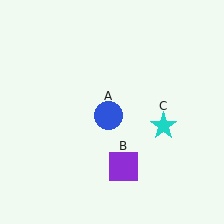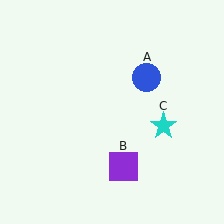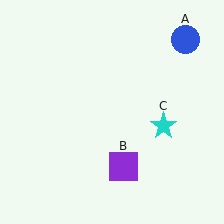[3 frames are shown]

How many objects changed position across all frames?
1 object changed position: blue circle (object A).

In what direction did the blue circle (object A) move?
The blue circle (object A) moved up and to the right.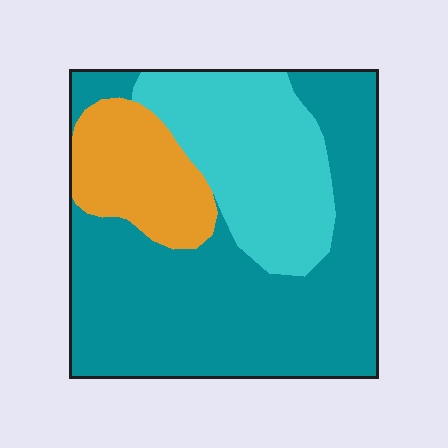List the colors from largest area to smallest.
From largest to smallest: teal, cyan, orange.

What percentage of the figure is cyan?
Cyan covers 27% of the figure.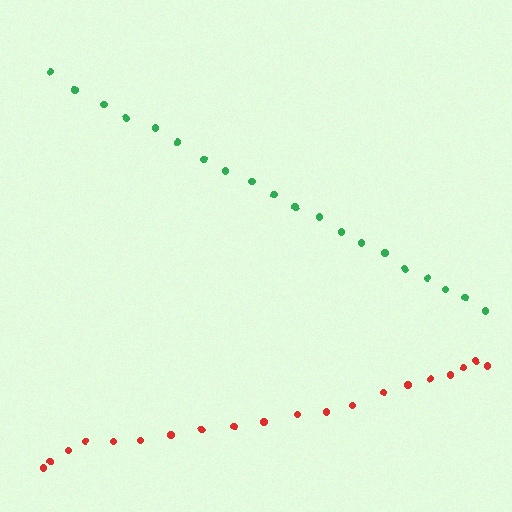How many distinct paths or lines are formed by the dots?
There are 2 distinct paths.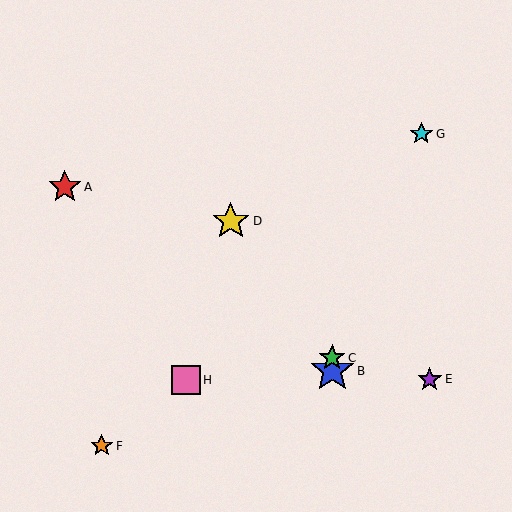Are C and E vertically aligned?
No, C is at x≈332 and E is at x≈430.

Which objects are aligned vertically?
Objects B, C are aligned vertically.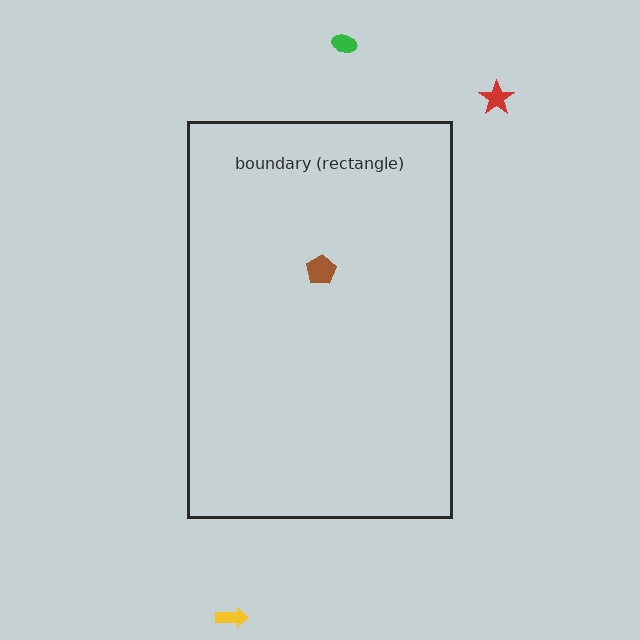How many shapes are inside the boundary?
1 inside, 3 outside.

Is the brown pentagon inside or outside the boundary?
Inside.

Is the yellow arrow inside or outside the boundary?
Outside.